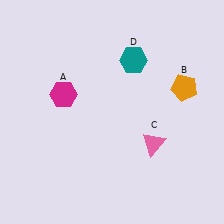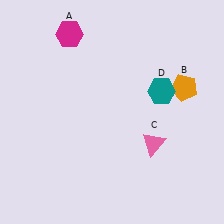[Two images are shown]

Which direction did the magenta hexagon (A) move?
The magenta hexagon (A) moved up.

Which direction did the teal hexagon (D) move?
The teal hexagon (D) moved down.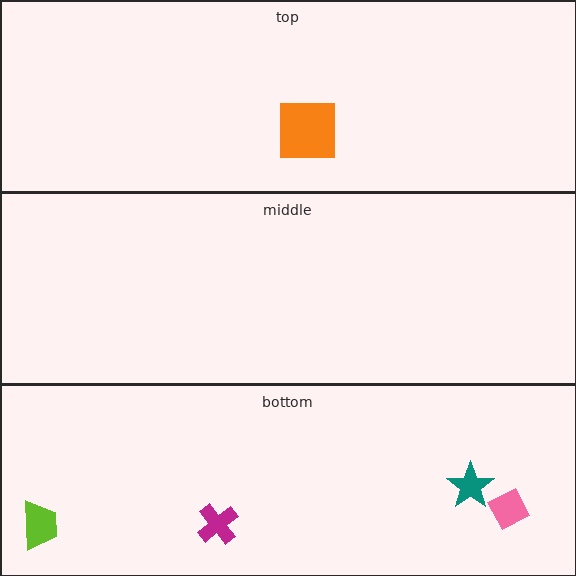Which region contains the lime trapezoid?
The bottom region.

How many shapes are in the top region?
1.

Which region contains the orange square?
The top region.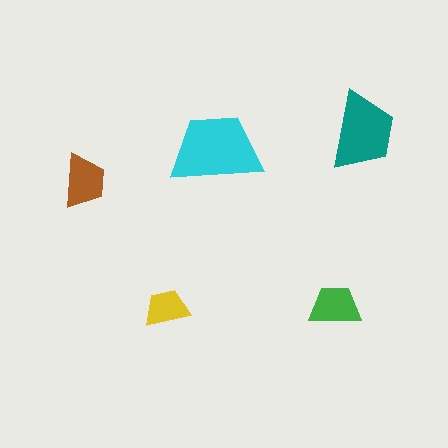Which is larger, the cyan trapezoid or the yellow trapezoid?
The cyan one.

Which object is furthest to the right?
The teal trapezoid is rightmost.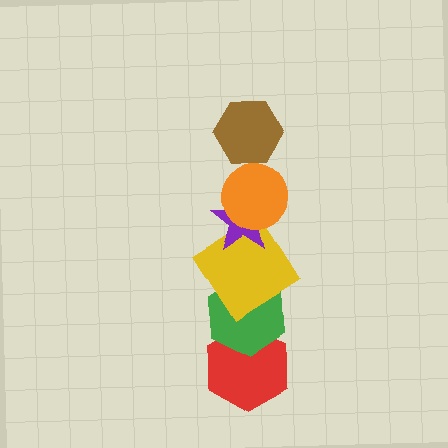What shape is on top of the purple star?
The orange circle is on top of the purple star.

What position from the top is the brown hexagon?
The brown hexagon is 1st from the top.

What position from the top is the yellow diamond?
The yellow diamond is 4th from the top.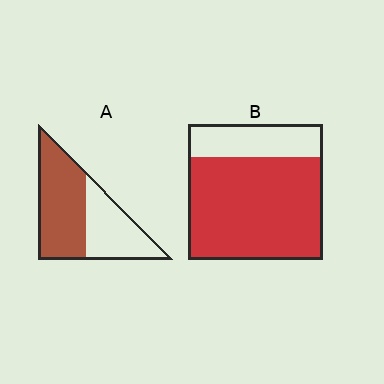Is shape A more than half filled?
Yes.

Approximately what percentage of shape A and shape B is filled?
A is approximately 60% and B is approximately 75%.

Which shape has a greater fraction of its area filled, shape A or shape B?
Shape B.